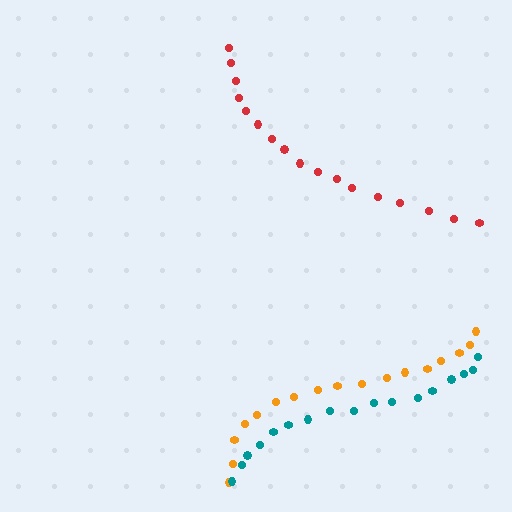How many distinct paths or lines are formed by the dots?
There are 3 distinct paths.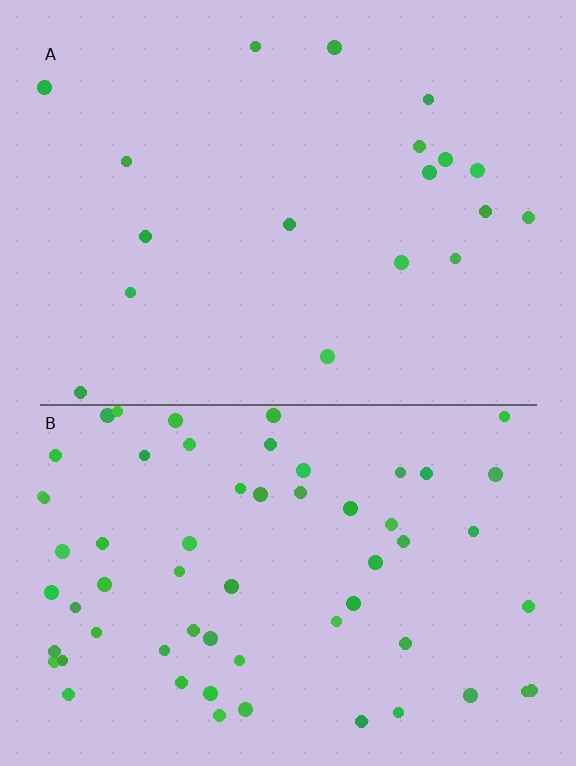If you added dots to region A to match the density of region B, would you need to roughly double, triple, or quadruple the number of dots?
Approximately triple.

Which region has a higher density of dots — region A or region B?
B (the bottom).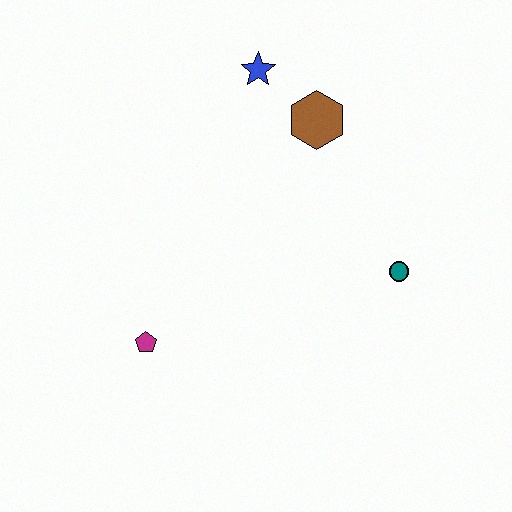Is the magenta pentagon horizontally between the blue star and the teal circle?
No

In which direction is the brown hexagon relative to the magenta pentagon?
The brown hexagon is above the magenta pentagon.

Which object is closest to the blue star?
The brown hexagon is closest to the blue star.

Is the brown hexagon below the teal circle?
No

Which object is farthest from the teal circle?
The magenta pentagon is farthest from the teal circle.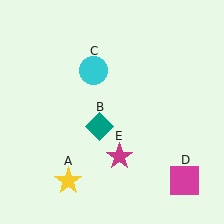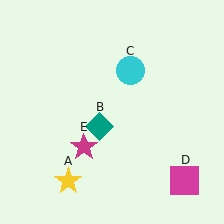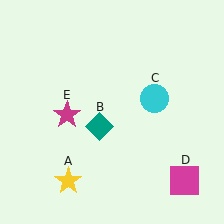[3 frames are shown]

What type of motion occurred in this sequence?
The cyan circle (object C), magenta star (object E) rotated clockwise around the center of the scene.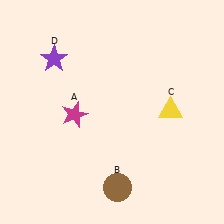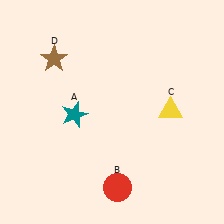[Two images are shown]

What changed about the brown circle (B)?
In Image 1, B is brown. In Image 2, it changed to red.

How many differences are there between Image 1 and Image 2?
There are 3 differences between the two images.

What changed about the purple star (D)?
In Image 1, D is purple. In Image 2, it changed to brown.